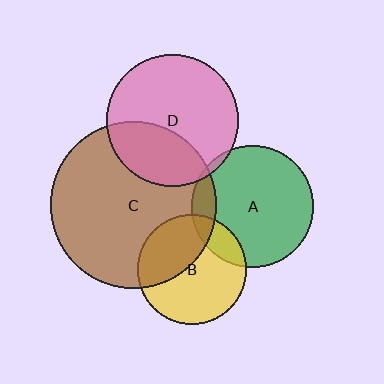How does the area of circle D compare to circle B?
Approximately 1.5 times.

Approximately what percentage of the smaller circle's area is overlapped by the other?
Approximately 40%.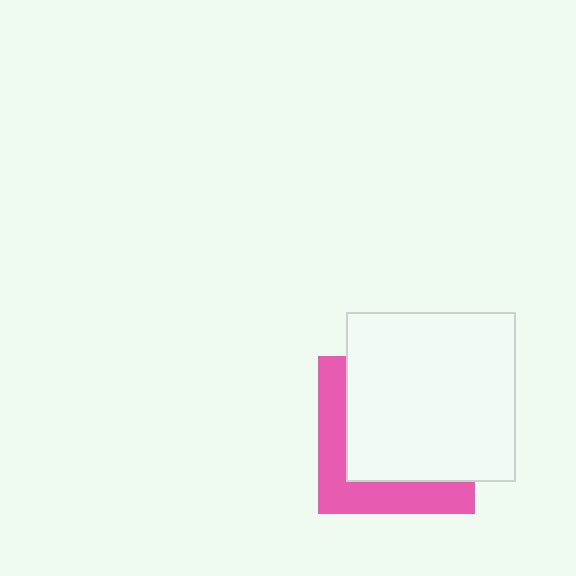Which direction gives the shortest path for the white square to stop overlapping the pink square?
Moving toward the upper-right gives the shortest separation.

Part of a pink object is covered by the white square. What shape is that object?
It is a square.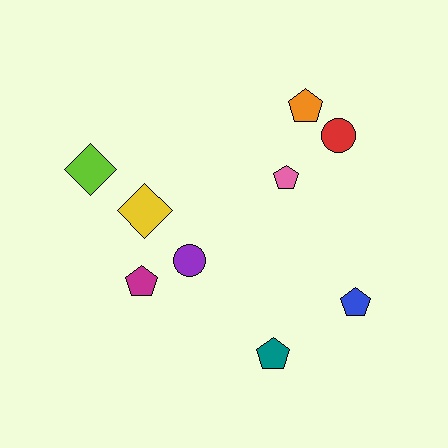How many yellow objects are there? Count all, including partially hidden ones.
There is 1 yellow object.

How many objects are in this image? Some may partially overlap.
There are 9 objects.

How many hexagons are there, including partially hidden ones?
There are no hexagons.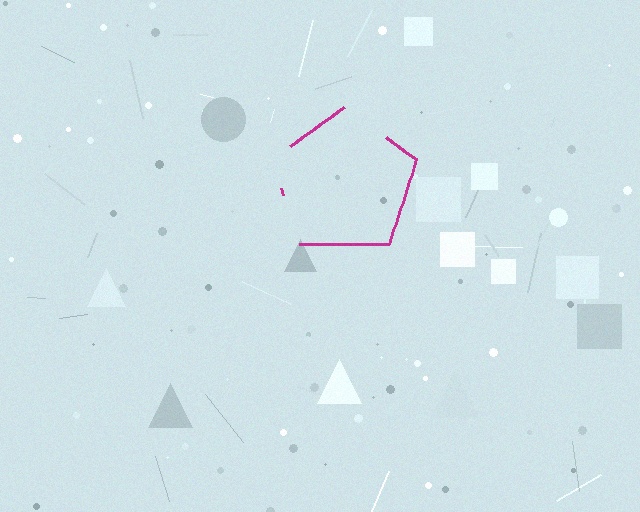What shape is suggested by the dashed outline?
The dashed outline suggests a pentagon.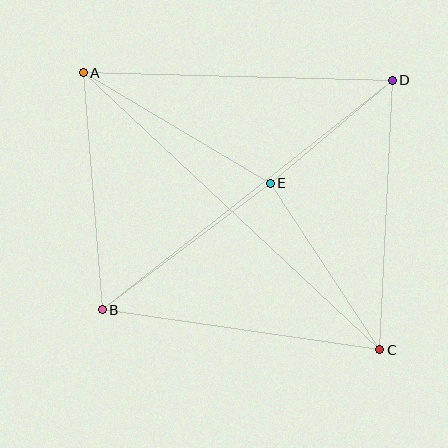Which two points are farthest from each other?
Points A and C are farthest from each other.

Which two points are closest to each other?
Points D and E are closest to each other.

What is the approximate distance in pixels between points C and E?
The distance between C and E is approximately 199 pixels.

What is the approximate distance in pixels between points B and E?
The distance between B and E is approximately 210 pixels.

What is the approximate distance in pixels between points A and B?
The distance between A and B is approximately 238 pixels.